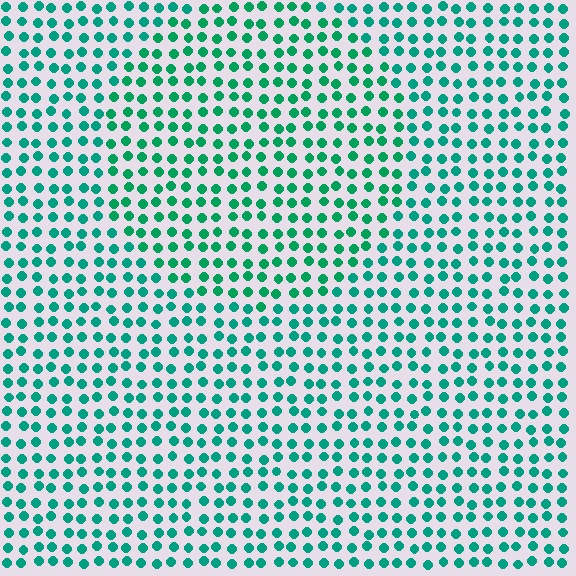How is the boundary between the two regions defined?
The boundary is defined purely by a slight shift in hue (about 16 degrees). Spacing, size, and orientation are identical on both sides.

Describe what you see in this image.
The image is filled with small teal elements in a uniform arrangement. A circle-shaped region is visible where the elements are tinted to a slightly different hue, forming a subtle color boundary.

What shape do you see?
I see a circle.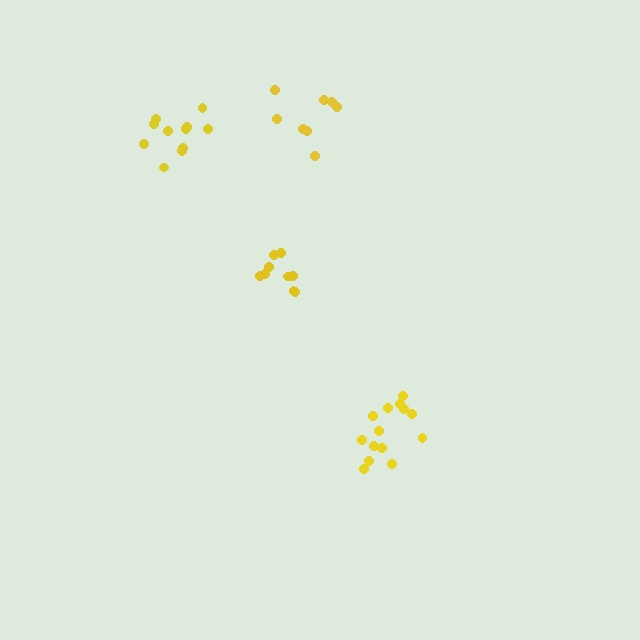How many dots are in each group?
Group 1: 8 dots, Group 2: 14 dots, Group 3: 10 dots, Group 4: 11 dots (43 total).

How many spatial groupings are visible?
There are 4 spatial groupings.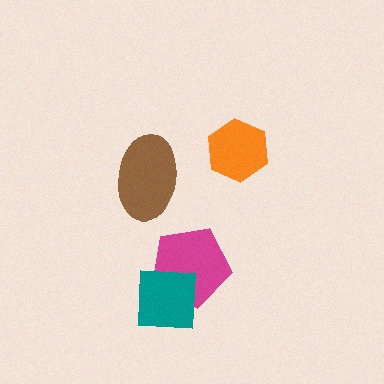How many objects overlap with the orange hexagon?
0 objects overlap with the orange hexagon.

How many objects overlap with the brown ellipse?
0 objects overlap with the brown ellipse.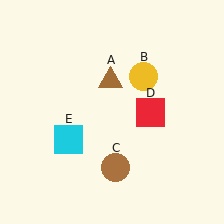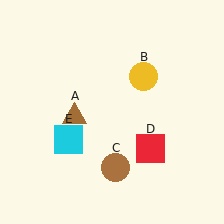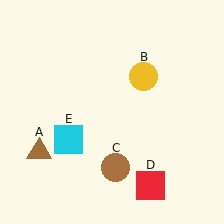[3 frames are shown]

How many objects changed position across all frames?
2 objects changed position: brown triangle (object A), red square (object D).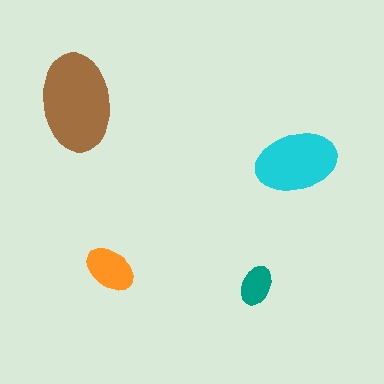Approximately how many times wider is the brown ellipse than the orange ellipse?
About 2 times wider.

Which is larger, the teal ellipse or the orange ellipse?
The orange one.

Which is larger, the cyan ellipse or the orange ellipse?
The cyan one.